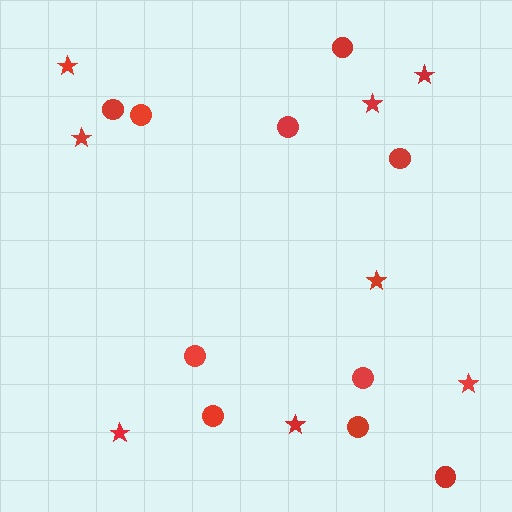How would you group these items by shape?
There are 2 groups: one group of circles (10) and one group of stars (8).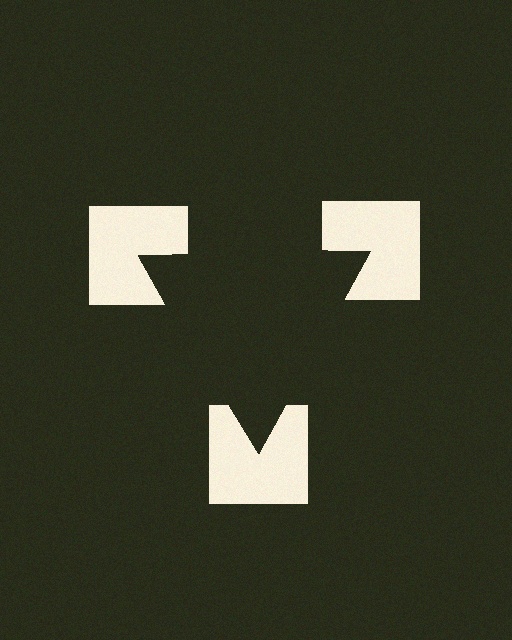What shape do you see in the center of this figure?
An illusory triangle — its edges are inferred from the aligned wedge cuts in the notched squares, not physically drawn.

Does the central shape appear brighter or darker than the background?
It typically appears slightly darker than the background, even though no actual brightness change is drawn.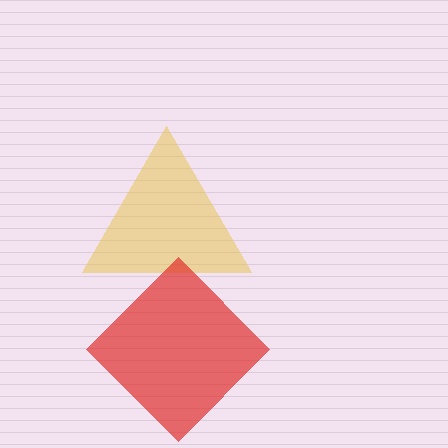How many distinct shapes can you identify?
There are 2 distinct shapes: a yellow triangle, a red diamond.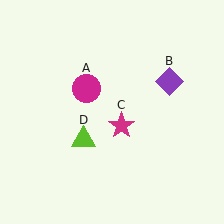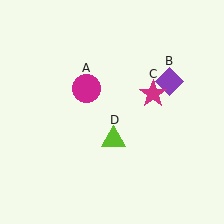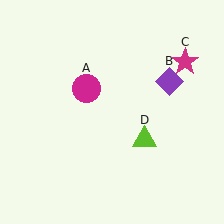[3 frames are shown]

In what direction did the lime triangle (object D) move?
The lime triangle (object D) moved right.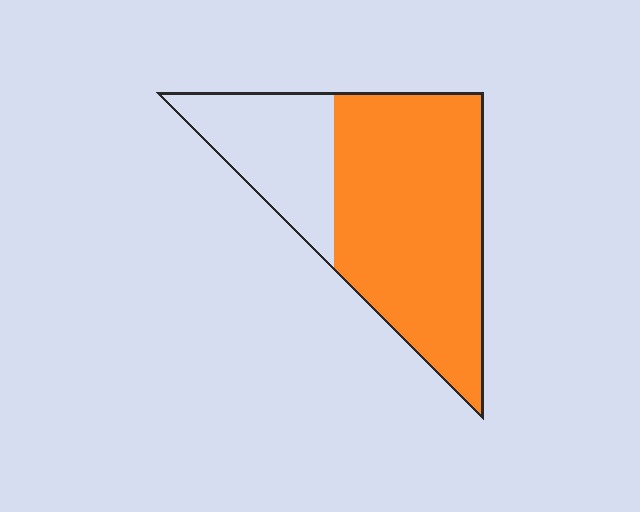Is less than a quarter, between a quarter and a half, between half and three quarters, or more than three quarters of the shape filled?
Between half and three quarters.